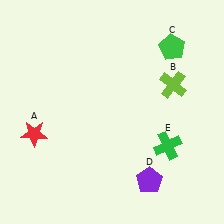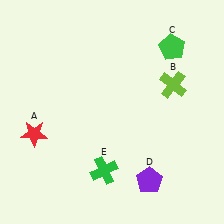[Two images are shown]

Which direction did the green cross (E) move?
The green cross (E) moved left.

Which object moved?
The green cross (E) moved left.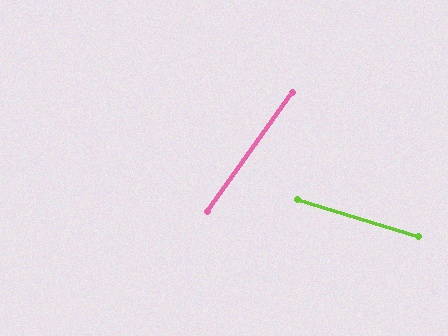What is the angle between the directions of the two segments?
Approximately 71 degrees.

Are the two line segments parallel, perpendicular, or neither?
Neither parallel nor perpendicular — they differ by about 71°.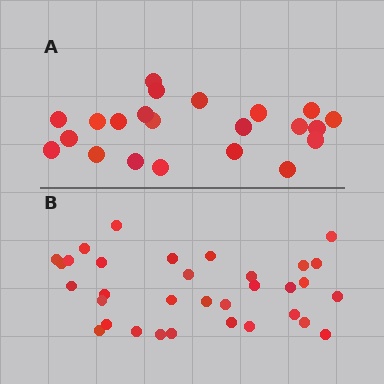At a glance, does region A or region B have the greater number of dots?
Region B (the bottom region) has more dots.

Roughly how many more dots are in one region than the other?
Region B has roughly 12 or so more dots than region A.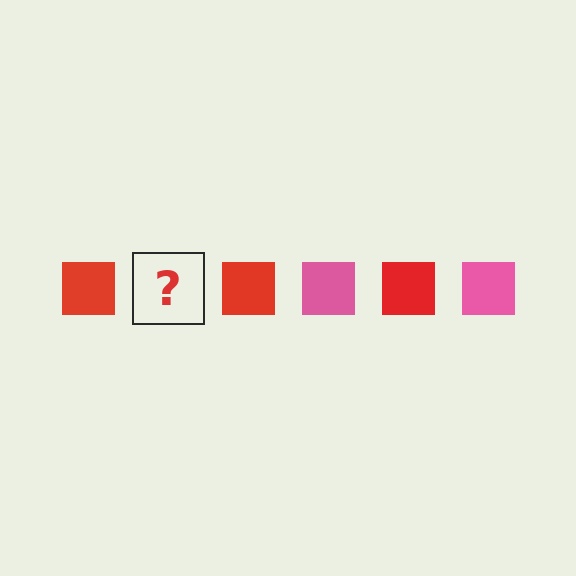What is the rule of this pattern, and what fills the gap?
The rule is that the pattern cycles through red, pink squares. The gap should be filled with a pink square.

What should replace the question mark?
The question mark should be replaced with a pink square.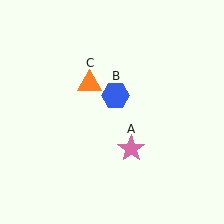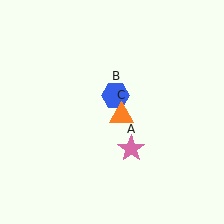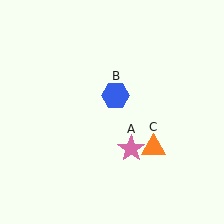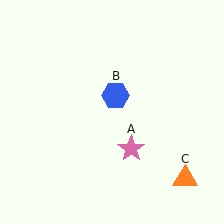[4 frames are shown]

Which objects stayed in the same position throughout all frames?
Pink star (object A) and blue hexagon (object B) remained stationary.